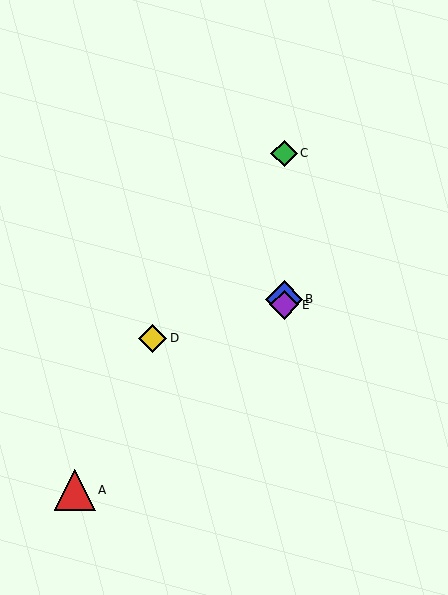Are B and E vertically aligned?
Yes, both are at x≈284.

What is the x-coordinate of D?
Object D is at x≈153.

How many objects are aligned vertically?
3 objects (B, C, E) are aligned vertically.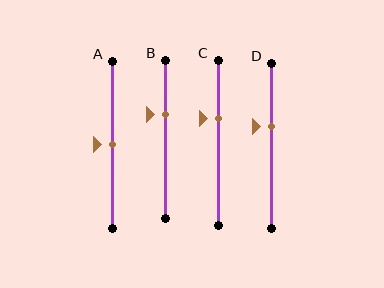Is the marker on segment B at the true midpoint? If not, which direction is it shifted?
No, the marker on segment B is shifted upward by about 15% of the segment length.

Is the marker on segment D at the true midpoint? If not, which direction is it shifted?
No, the marker on segment D is shifted upward by about 12% of the segment length.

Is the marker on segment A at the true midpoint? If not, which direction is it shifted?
Yes, the marker on segment A is at the true midpoint.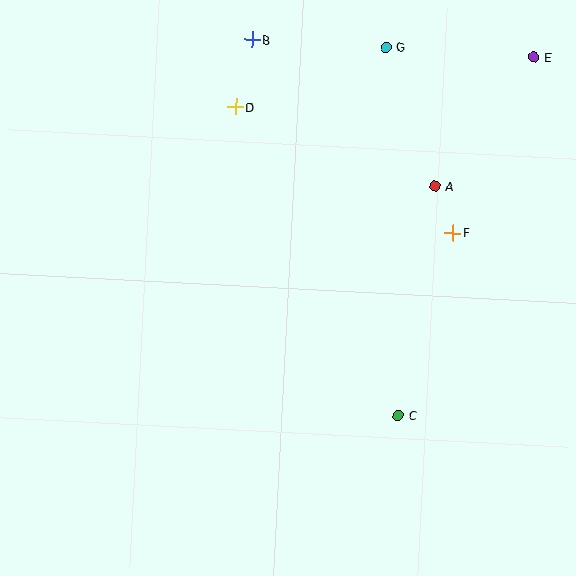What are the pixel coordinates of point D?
Point D is at (236, 107).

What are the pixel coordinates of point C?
Point C is at (398, 415).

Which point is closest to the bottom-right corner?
Point C is closest to the bottom-right corner.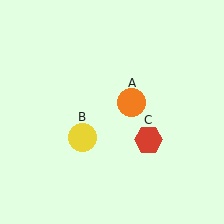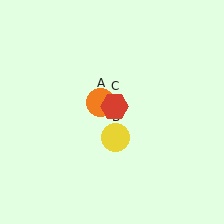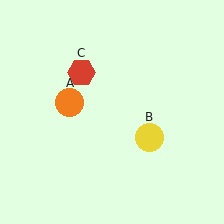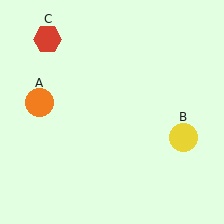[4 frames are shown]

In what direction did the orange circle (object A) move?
The orange circle (object A) moved left.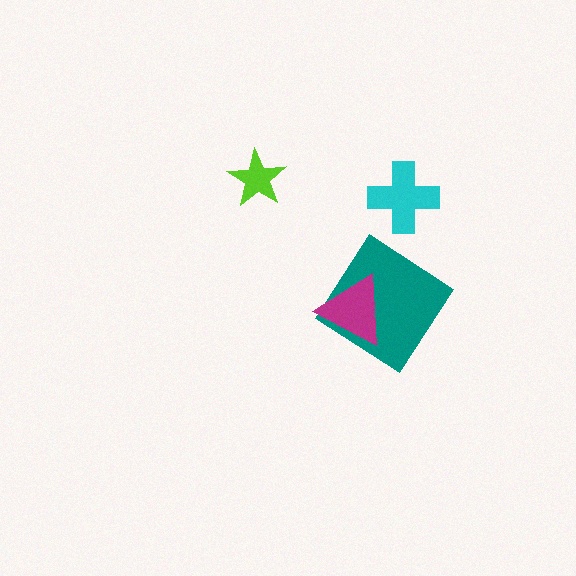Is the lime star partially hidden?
No, no other shape covers it.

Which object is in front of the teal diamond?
The magenta triangle is in front of the teal diamond.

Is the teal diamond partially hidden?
Yes, it is partially covered by another shape.